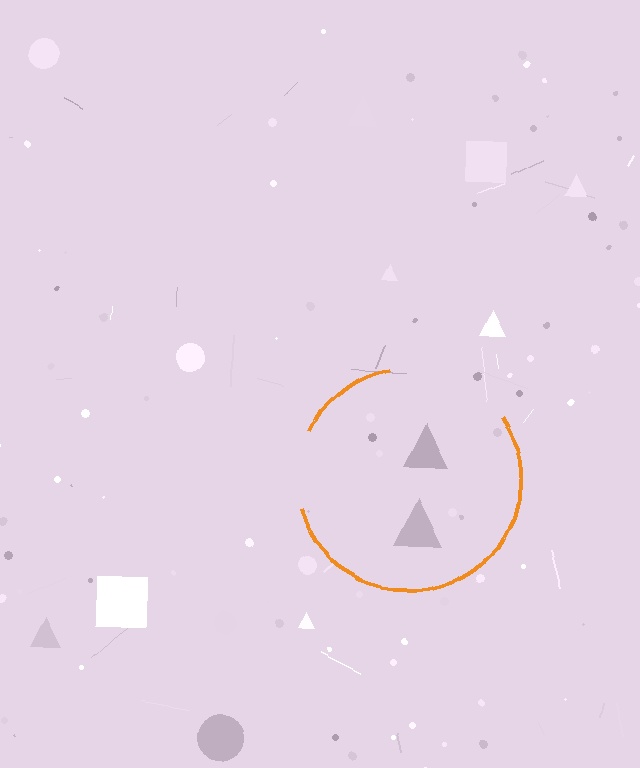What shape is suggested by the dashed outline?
The dashed outline suggests a circle.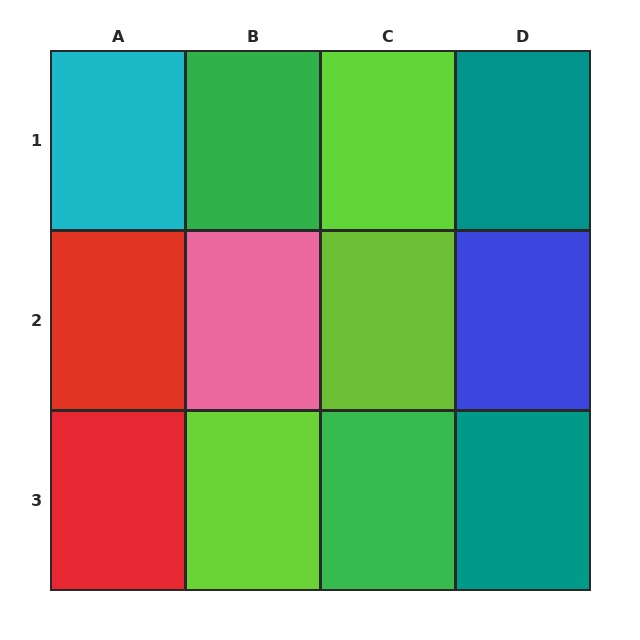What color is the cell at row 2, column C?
Lime.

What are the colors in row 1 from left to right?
Cyan, green, lime, teal.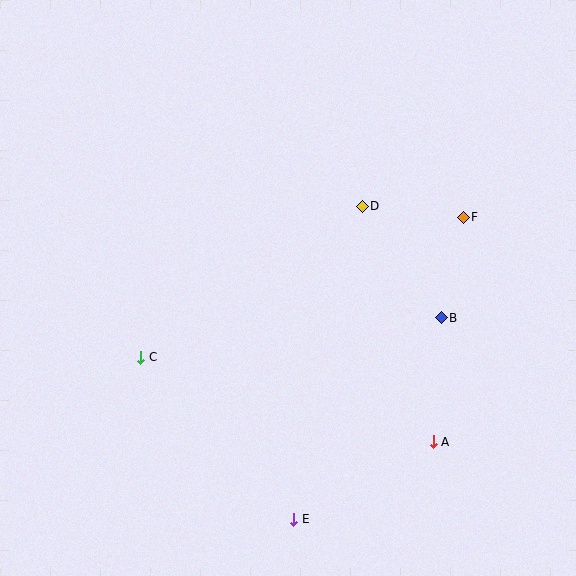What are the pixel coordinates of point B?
Point B is at (441, 318).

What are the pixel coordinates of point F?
Point F is at (463, 217).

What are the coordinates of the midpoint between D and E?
The midpoint between D and E is at (328, 363).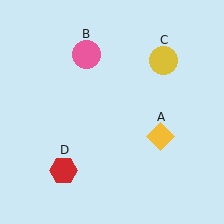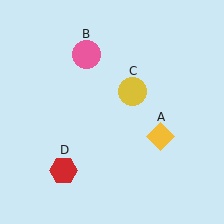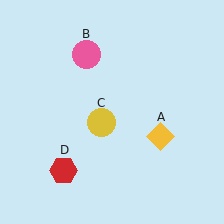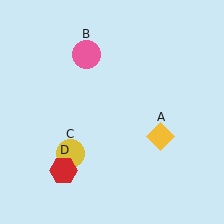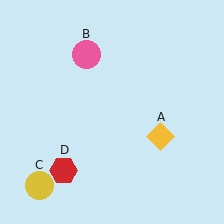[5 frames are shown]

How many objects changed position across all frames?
1 object changed position: yellow circle (object C).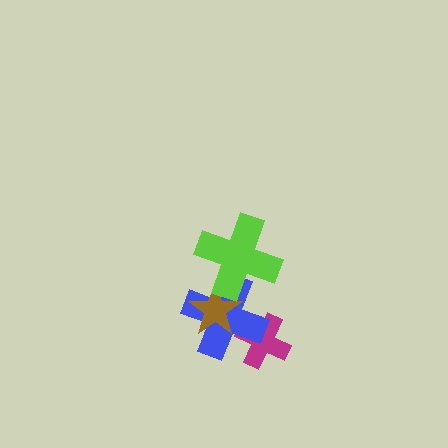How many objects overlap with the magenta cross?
1 object overlaps with the magenta cross.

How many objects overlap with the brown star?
2 objects overlap with the brown star.